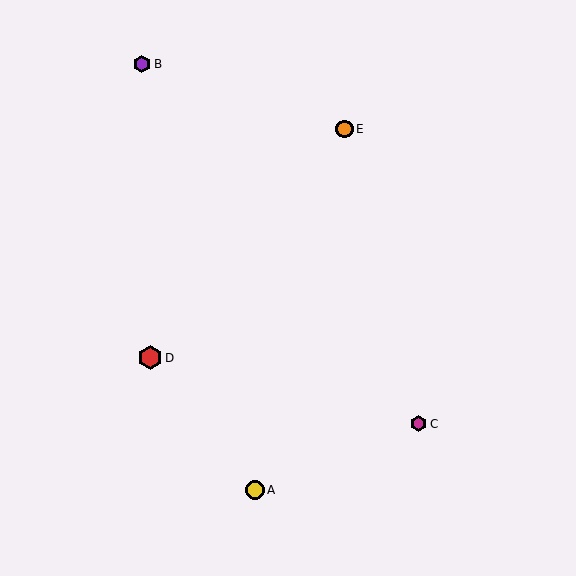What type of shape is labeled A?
Shape A is a yellow circle.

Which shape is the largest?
The red hexagon (labeled D) is the largest.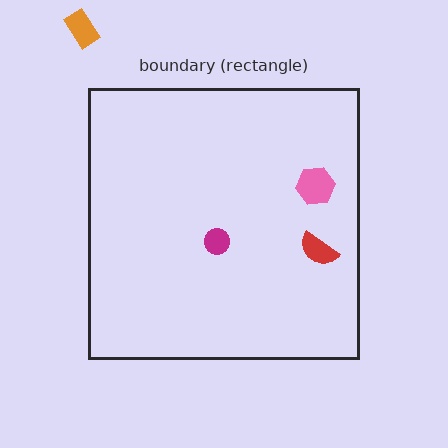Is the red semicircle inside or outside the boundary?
Inside.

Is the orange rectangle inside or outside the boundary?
Outside.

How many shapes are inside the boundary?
3 inside, 1 outside.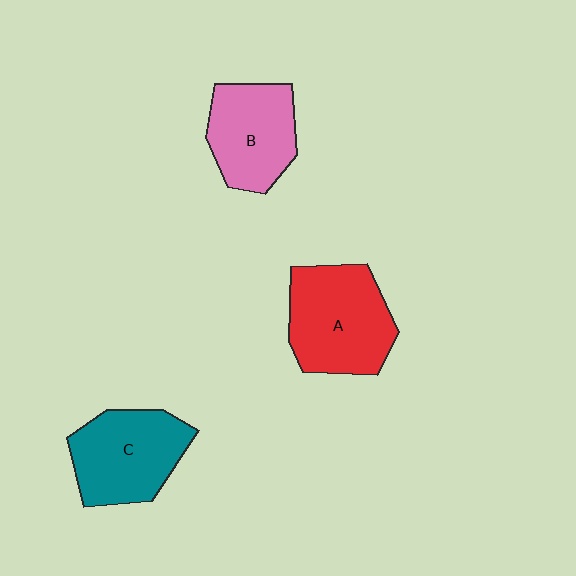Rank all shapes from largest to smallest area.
From largest to smallest: A (red), C (teal), B (pink).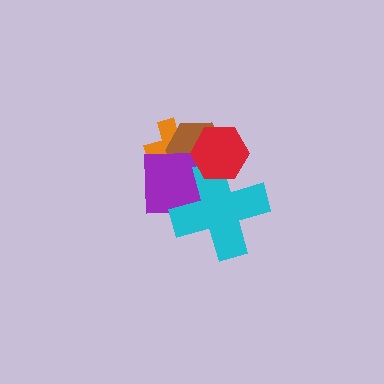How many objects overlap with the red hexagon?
4 objects overlap with the red hexagon.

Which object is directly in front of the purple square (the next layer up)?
The cyan cross is directly in front of the purple square.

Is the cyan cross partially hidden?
Yes, it is partially covered by another shape.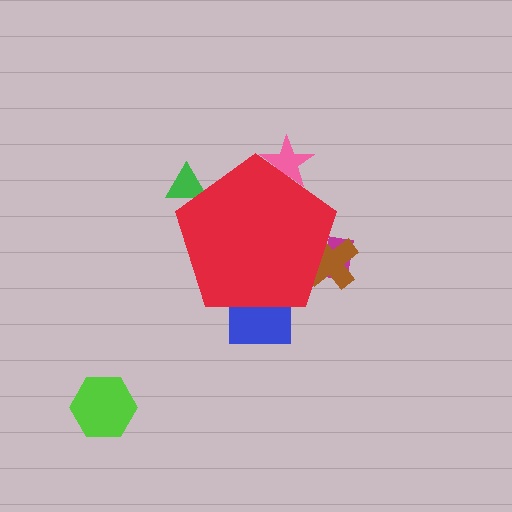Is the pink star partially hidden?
Yes, the pink star is partially hidden behind the red pentagon.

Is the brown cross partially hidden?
Yes, the brown cross is partially hidden behind the red pentagon.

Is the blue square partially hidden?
Yes, the blue square is partially hidden behind the red pentagon.